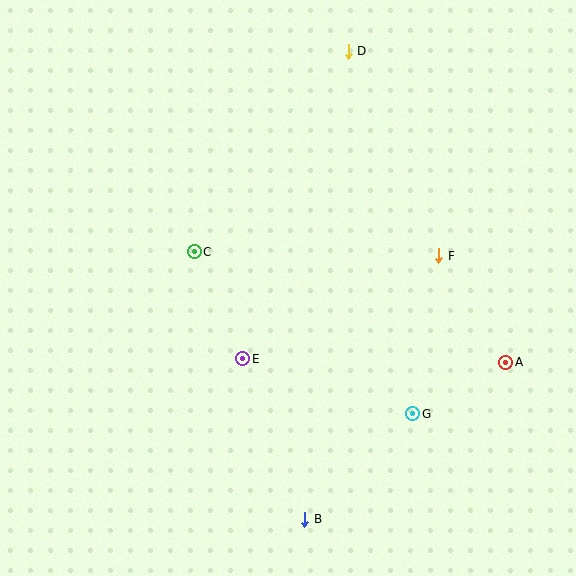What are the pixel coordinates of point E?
Point E is at (243, 359).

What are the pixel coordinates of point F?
Point F is at (439, 256).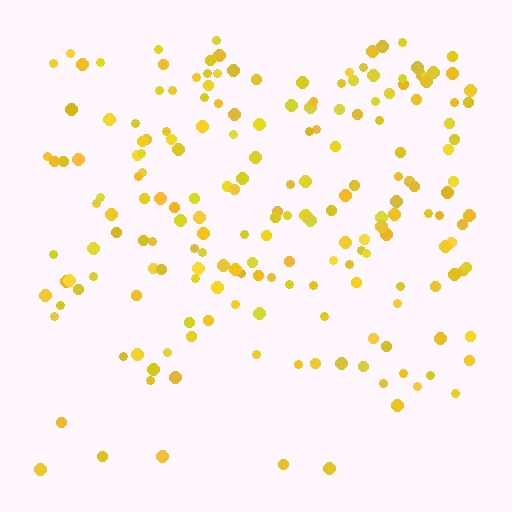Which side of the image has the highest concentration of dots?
The top.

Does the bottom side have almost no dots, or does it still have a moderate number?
Still a moderate number, just noticeably fewer than the top.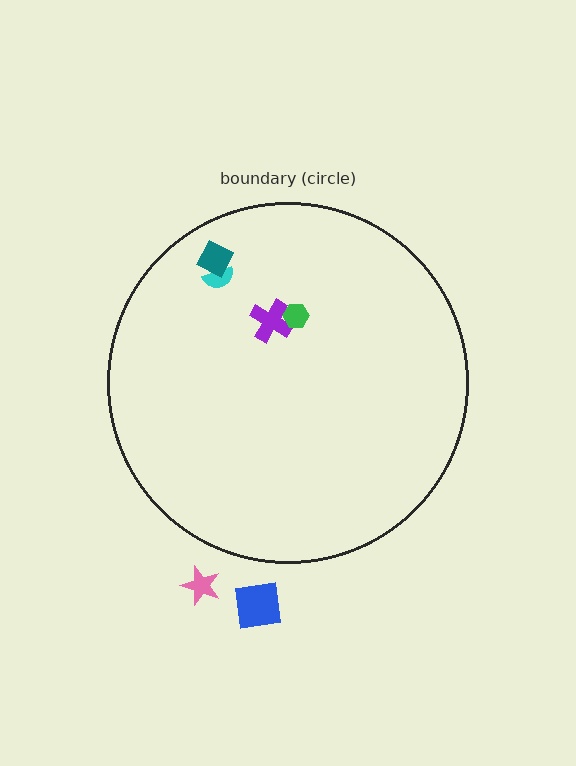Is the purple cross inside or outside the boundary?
Inside.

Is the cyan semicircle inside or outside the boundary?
Inside.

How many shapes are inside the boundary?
4 inside, 2 outside.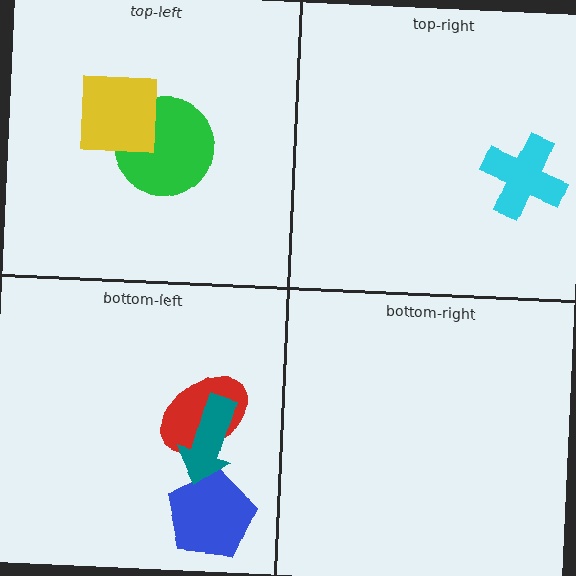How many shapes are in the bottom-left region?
3.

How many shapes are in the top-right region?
1.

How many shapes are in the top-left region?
2.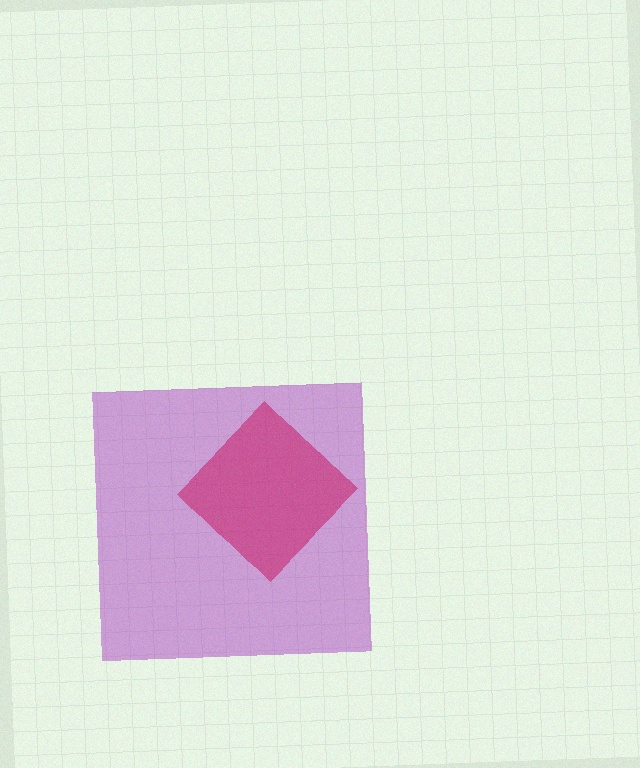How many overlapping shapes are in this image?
There are 2 overlapping shapes in the image.